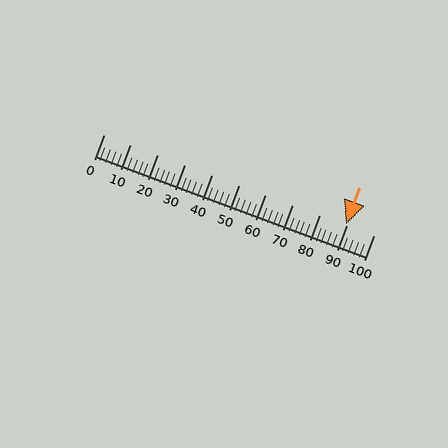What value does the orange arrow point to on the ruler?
The orange arrow points to approximately 90.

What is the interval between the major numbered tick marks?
The major tick marks are spaced 10 units apart.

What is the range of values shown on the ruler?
The ruler shows values from 0 to 100.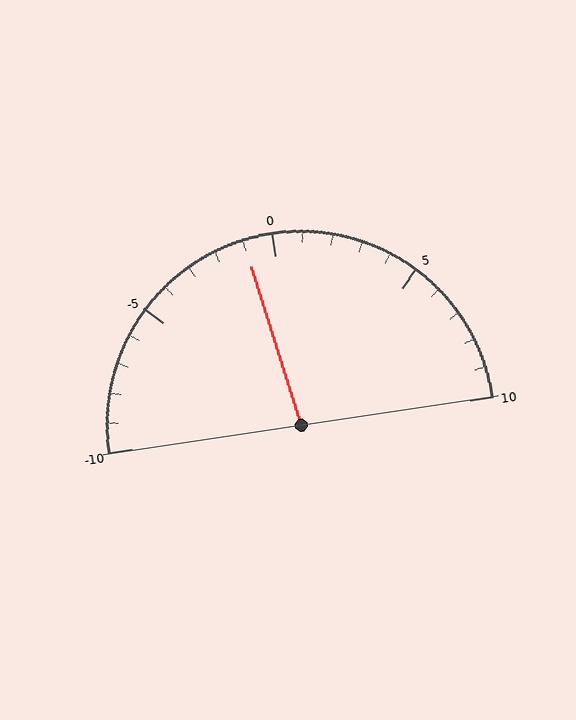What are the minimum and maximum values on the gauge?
The gauge ranges from -10 to 10.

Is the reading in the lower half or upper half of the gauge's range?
The reading is in the lower half of the range (-10 to 10).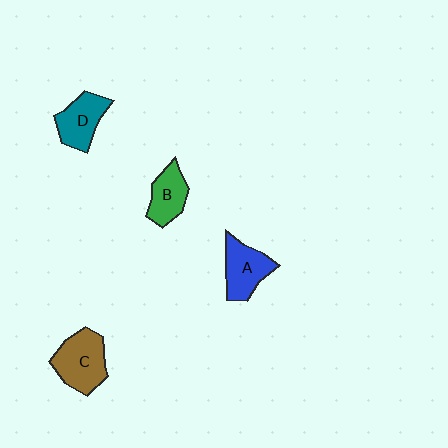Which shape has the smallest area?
Shape B (green).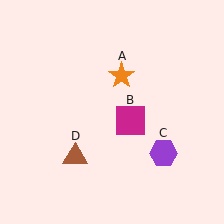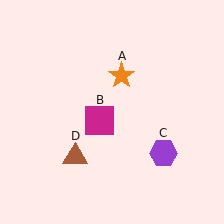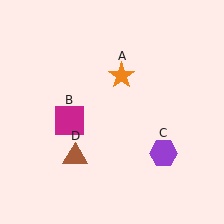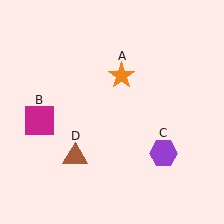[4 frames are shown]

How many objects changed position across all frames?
1 object changed position: magenta square (object B).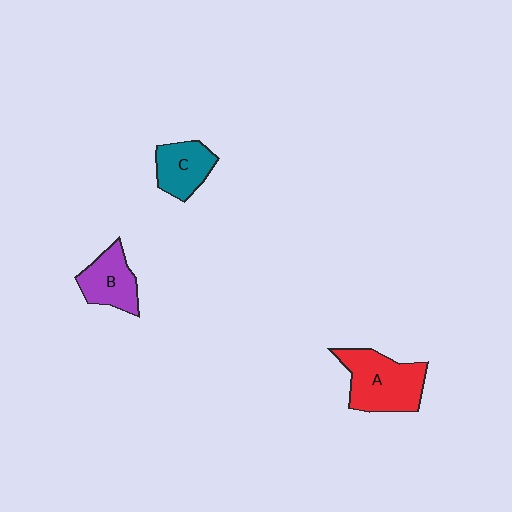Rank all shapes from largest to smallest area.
From largest to smallest: A (red), B (purple), C (teal).